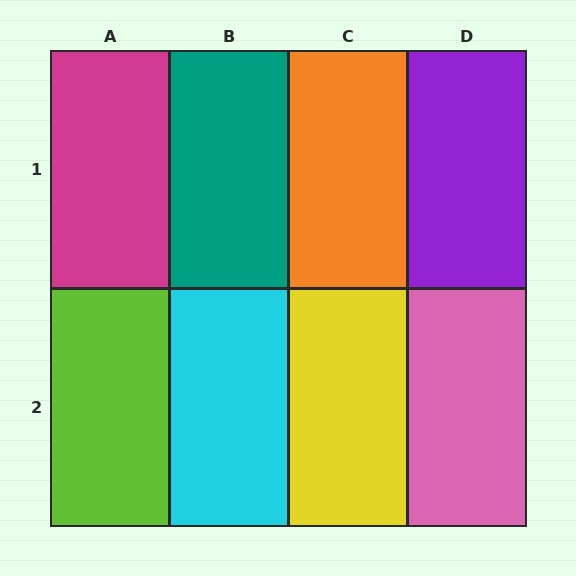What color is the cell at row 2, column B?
Cyan.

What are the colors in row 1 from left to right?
Magenta, teal, orange, purple.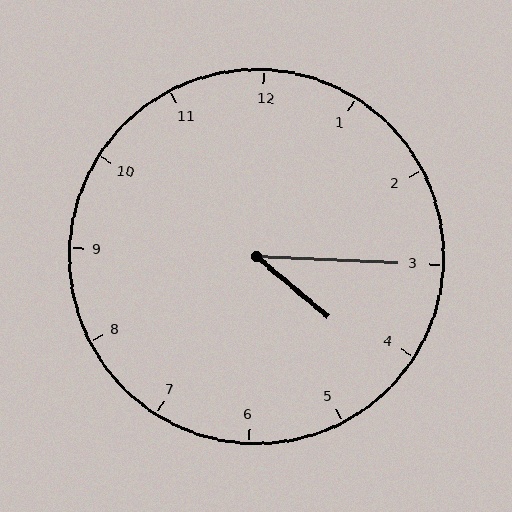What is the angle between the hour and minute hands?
Approximately 38 degrees.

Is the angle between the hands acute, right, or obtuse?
It is acute.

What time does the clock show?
4:15.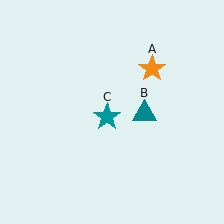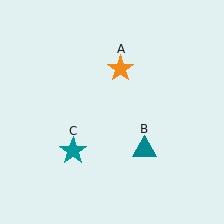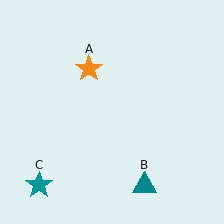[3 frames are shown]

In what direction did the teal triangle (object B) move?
The teal triangle (object B) moved down.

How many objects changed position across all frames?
3 objects changed position: orange star (object A), teal triangle (object B), teal star (object C).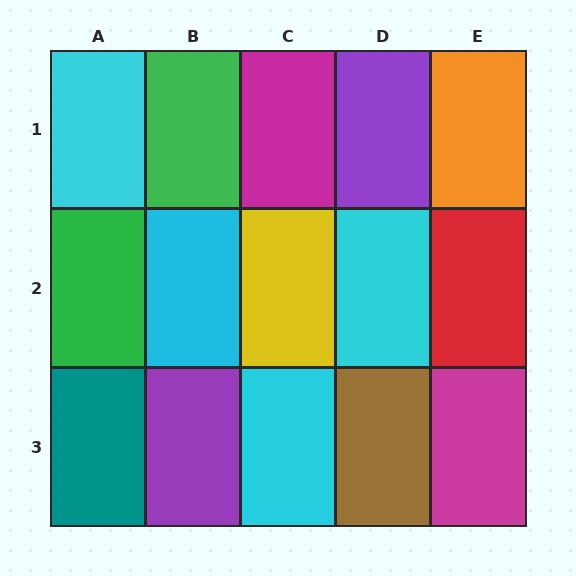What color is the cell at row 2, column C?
Yellow.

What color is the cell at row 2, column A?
Green.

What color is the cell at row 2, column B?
Cyan.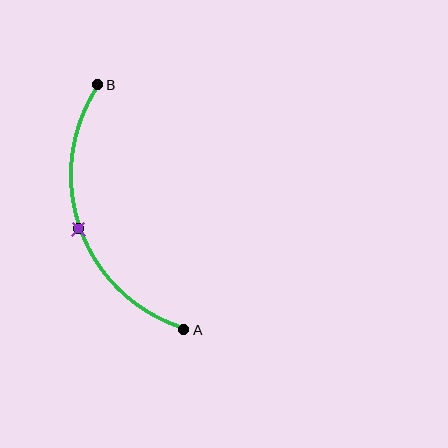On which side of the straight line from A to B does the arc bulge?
The arc bulges to the left of the straight line connecting A and B.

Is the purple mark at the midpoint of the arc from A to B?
Yes. The purple mark lies on the arc at equal arc-length from both A and B — it is the arc midpoint.